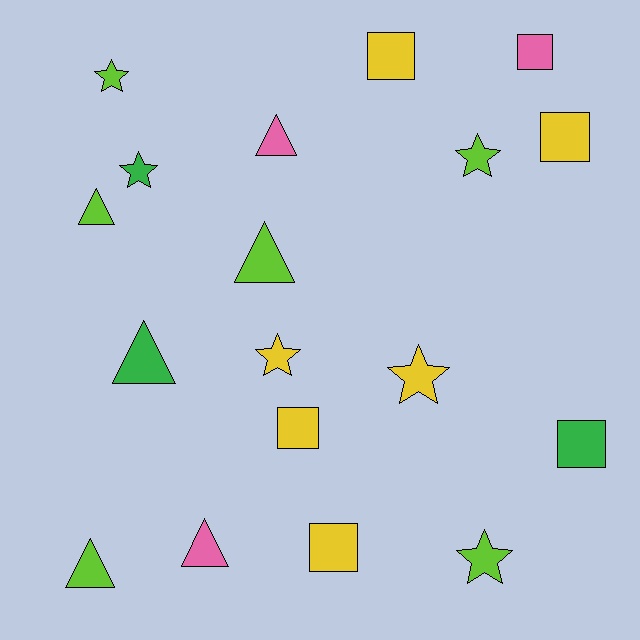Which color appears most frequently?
Yellow, with 6 objects.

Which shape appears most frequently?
Star, with 6 objects.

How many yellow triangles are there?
There are no yellow triangles.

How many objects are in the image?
There are 18 objects.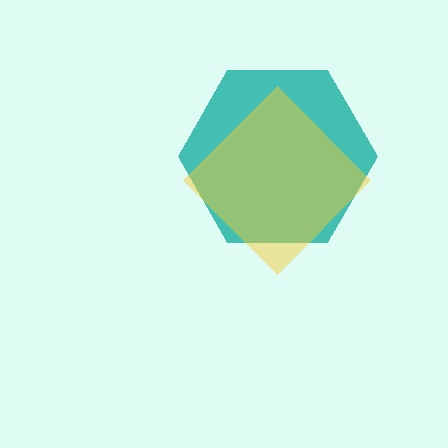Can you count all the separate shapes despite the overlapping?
Yes, there are 2 separate shapes.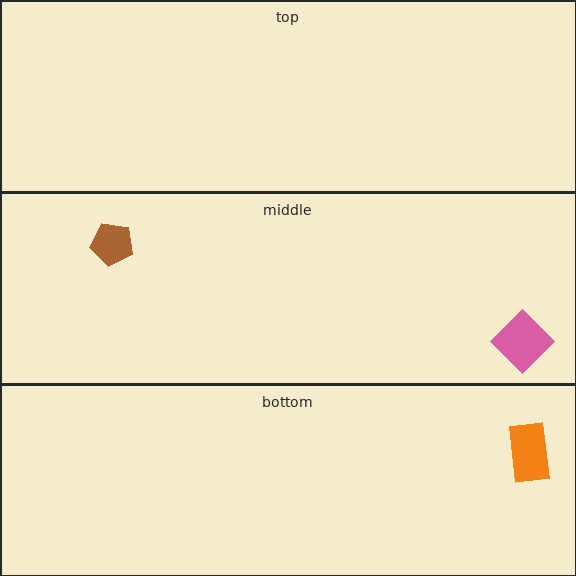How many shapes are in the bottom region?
1.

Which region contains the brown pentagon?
The middle region.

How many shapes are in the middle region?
2.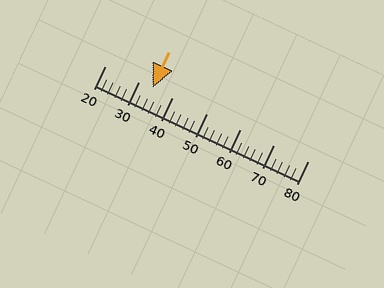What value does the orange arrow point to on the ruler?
The orange arrow points to approximately 34.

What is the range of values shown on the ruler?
The ruler shows values from 20 to 80.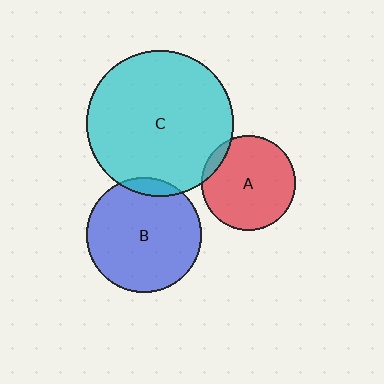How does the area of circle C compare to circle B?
Approximately 1.6 times.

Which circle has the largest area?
Circle C (cyan).